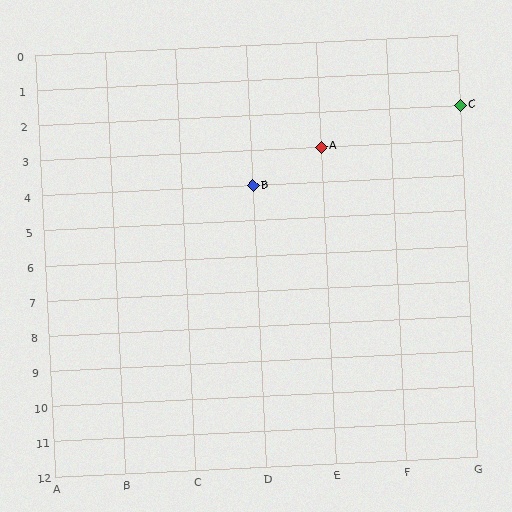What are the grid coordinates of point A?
Point A is at grid coordinates (E, 3).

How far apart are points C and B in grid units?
Points C and B are 3 columns and 2 rows apart (about 3.6 grid units diagonally).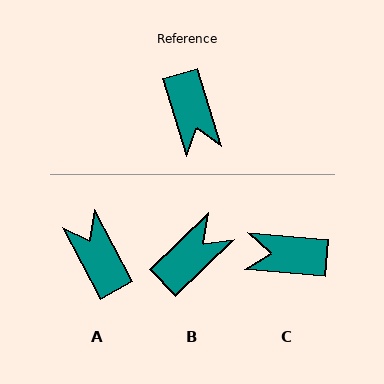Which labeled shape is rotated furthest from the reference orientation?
A, about 169 degrees away.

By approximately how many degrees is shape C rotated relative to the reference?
Approximately 111 degrees clockwise.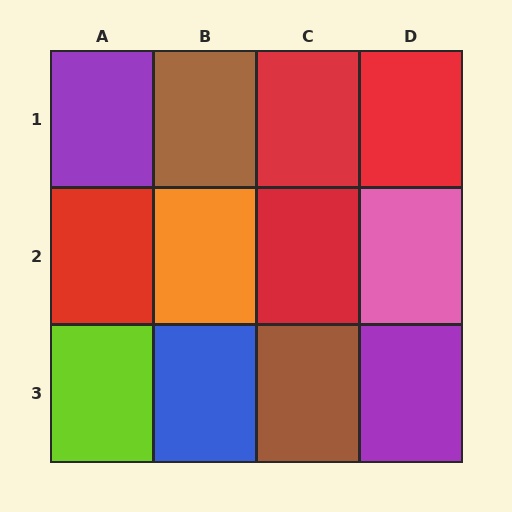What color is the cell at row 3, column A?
Lime.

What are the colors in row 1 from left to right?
Purple, brown, red, red.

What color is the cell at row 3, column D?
Purple.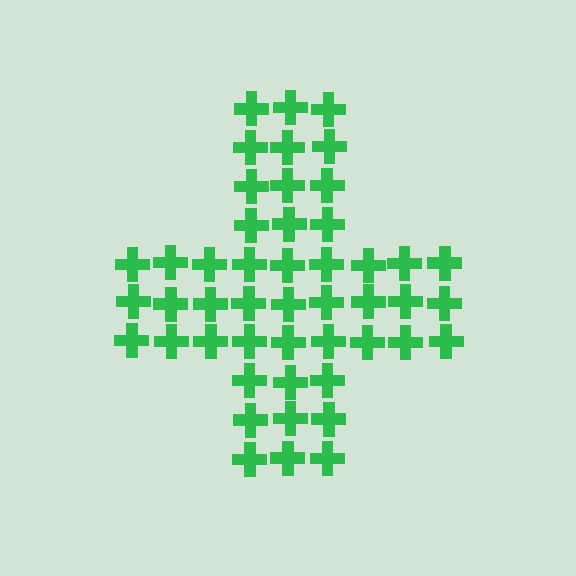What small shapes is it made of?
It is made of small crosses.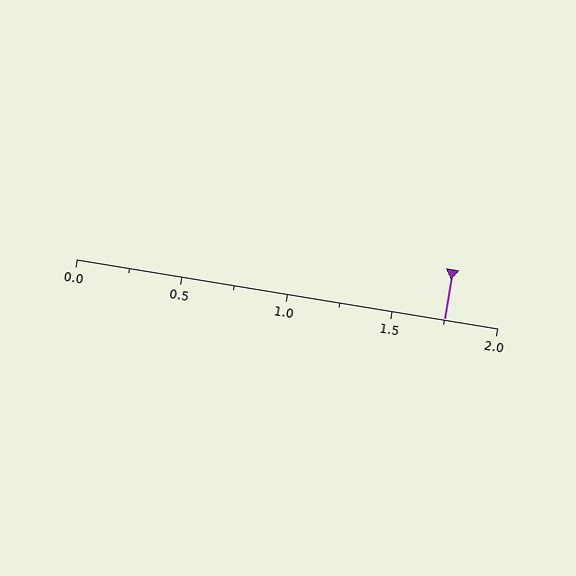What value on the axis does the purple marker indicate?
The marker indicates approximately 1.75.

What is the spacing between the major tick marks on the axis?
The major ticks are spaced 0.5 apart.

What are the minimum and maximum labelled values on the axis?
The axis runs from 0.0 to 2.0.